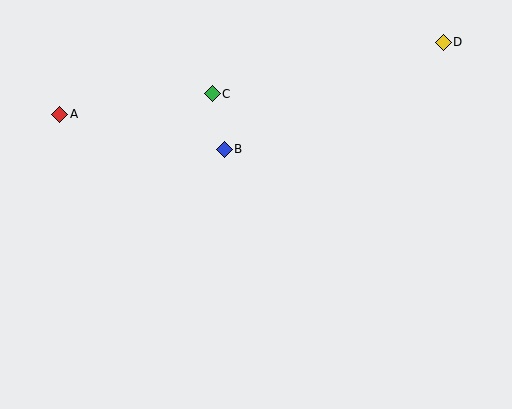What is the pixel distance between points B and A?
The distance between B and A is 168 pixels.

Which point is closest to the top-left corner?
Point A is closest to the top-left corner.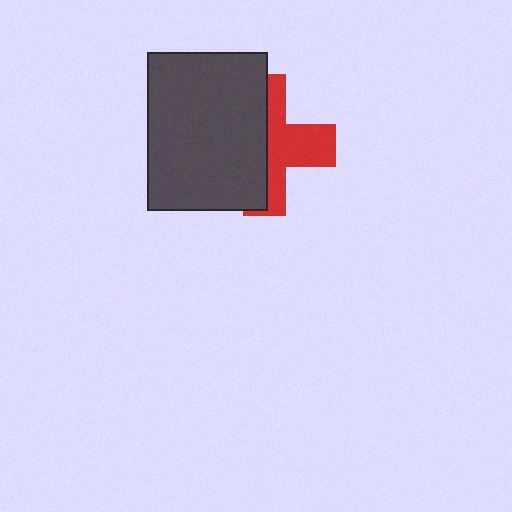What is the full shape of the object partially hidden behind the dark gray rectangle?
The partially hidden object is a red cross.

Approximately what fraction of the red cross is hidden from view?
Roughly 53% of the red cross is hidden behind the dark gray rectangle.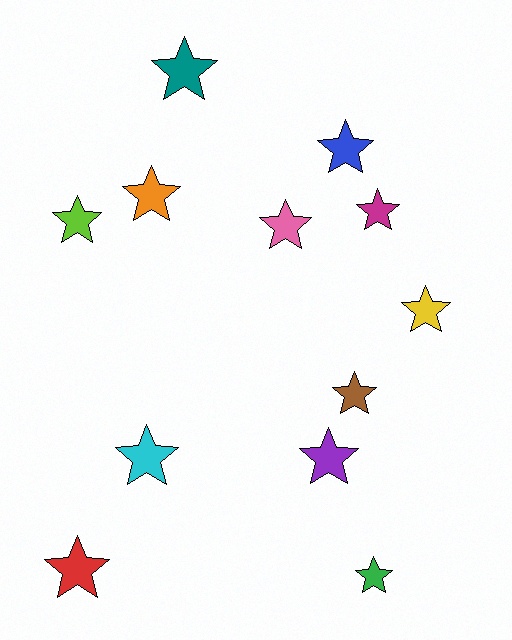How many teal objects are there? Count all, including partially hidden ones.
There is 1 teal object.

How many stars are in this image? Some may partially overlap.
There are 12 stars.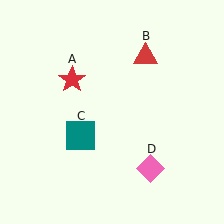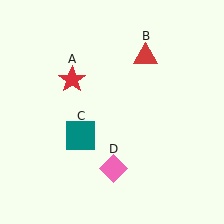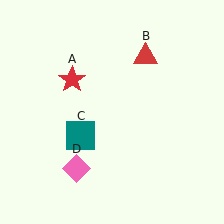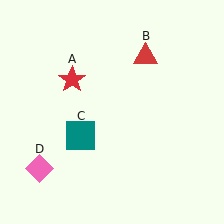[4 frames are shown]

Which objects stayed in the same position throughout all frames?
Red star (object A) and red triangle (object B) and teal square (object C) remained stationary.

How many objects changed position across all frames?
1 object changed position: pink diamond (object D).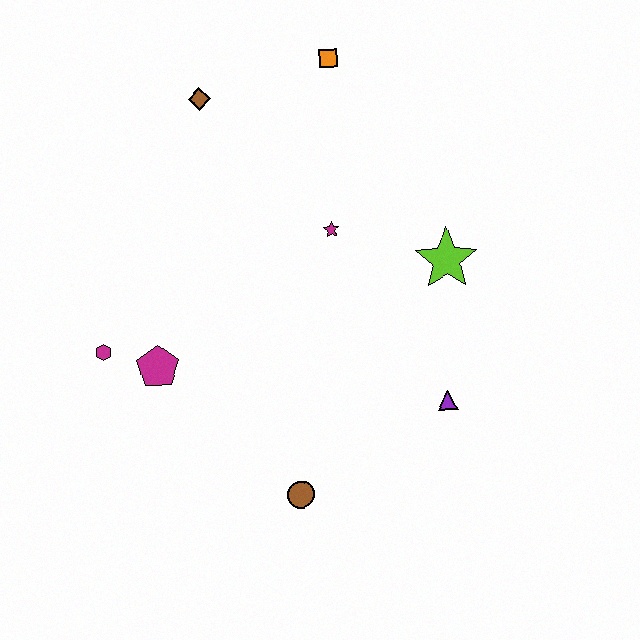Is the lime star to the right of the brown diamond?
Yes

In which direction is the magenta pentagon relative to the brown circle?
The magenta pentagon is to the left of the brown circle.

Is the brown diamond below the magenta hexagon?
No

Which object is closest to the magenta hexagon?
The magenta pentagon is closest to the magenta hexagon.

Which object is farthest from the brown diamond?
The brown circle is farthest from the brown diamond.